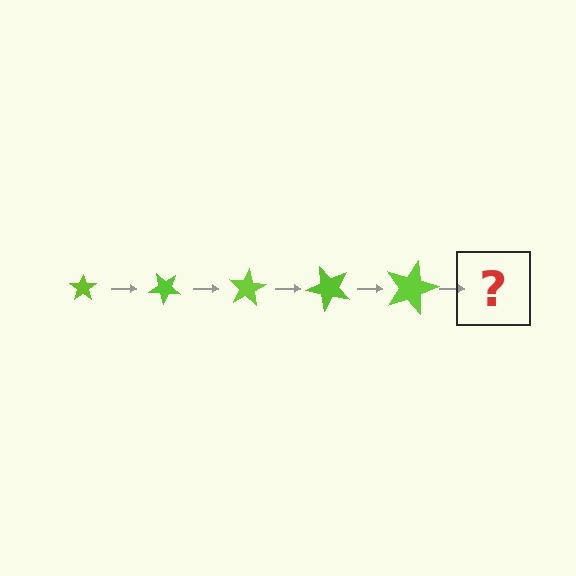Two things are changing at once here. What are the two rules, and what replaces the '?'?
The two rules are that the star grows larger each step and it rotates 40 degrees each step. The '?' should be a star, larger than the previous one and rotated 200 degrees from the start.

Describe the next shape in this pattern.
It should be a star, larger than the previous one and rotated 200 degrees from the start.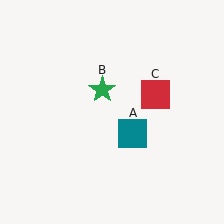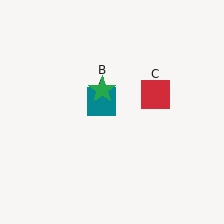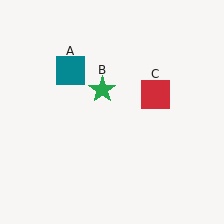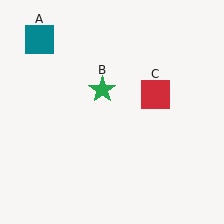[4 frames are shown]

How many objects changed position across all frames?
1 object changed position: teal square (object A).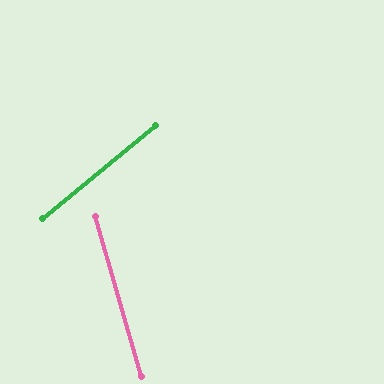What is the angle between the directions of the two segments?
Approximately 66 degrees.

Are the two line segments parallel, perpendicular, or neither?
Neither parallel nor perpendicular — they differ by about 66°.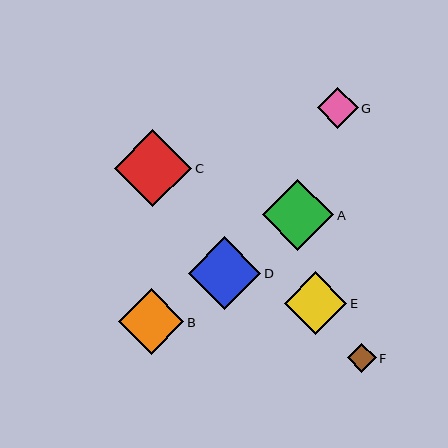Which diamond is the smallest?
Diamond F is the smallest with a size of approximately 29 pixels.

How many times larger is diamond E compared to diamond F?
Diamond E is approximately 2.2 times the size of diamond F.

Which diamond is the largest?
Diamond C is the largest with a size of approximately 78 pixels.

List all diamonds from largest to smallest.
From largest to smallest: C, D, A, B, E, G, F.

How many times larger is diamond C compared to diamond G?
Diamond C is approximately 1.9 times the size of diamond G.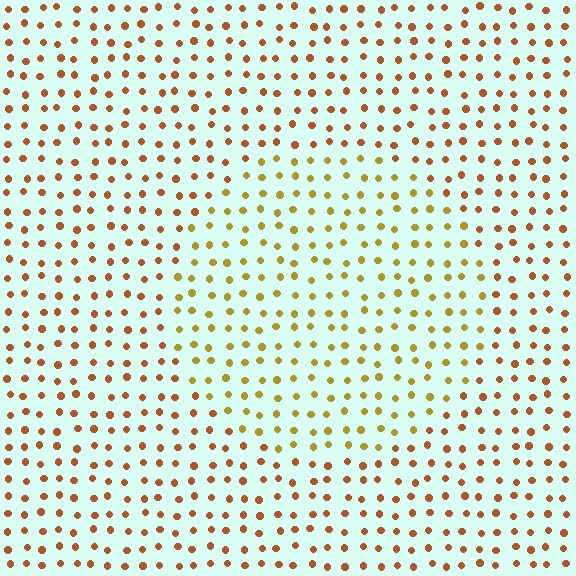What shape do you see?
I see a circle.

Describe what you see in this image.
The image is filled with small brown elements in a uniform arrangement. A circle-shaped region is visible where the elements are tinted to a slightly different hue, forming a subtle color boundary.